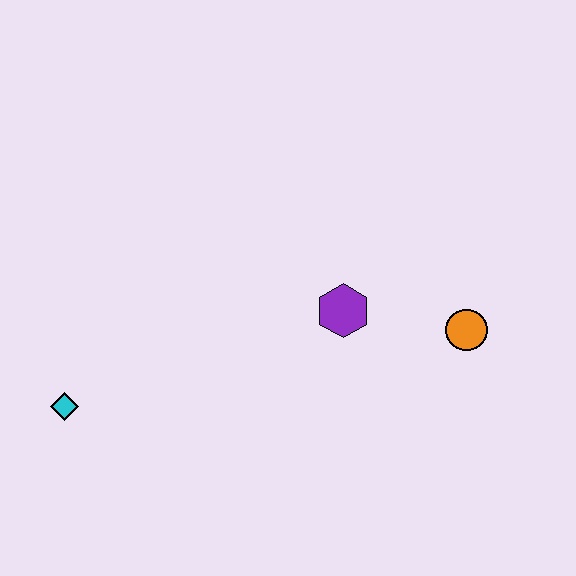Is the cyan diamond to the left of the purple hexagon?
Yes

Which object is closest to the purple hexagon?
The orange circle is closest to the purple hexagon.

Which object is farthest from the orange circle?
The cyan diamond is farthest from the orange circle.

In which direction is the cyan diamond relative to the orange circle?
The cyan diamond is to the left of the orange circle.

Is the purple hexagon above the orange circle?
Yes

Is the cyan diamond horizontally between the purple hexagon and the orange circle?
No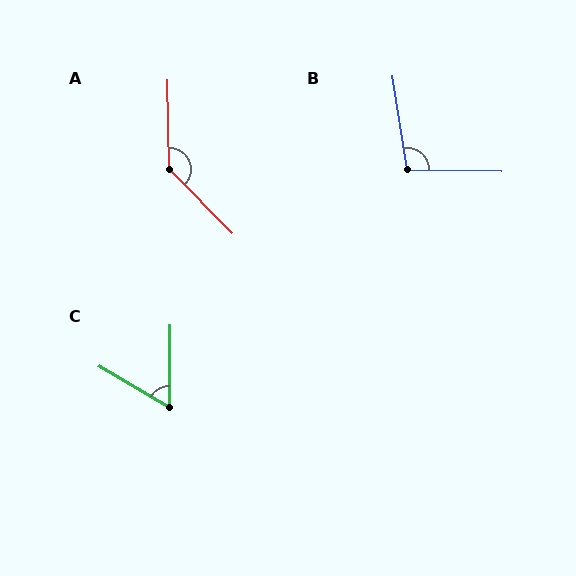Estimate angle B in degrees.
Approximately 100 degrees.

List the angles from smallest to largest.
C (60°), B (100°), A (137°).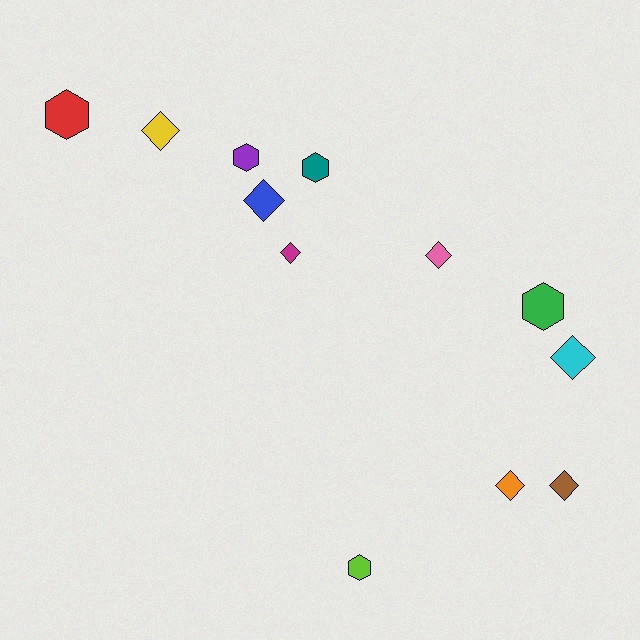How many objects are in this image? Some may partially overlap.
There are 12 objects.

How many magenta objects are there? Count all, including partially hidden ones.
There is 1 magenta object.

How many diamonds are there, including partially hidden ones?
There are 7 diamonds.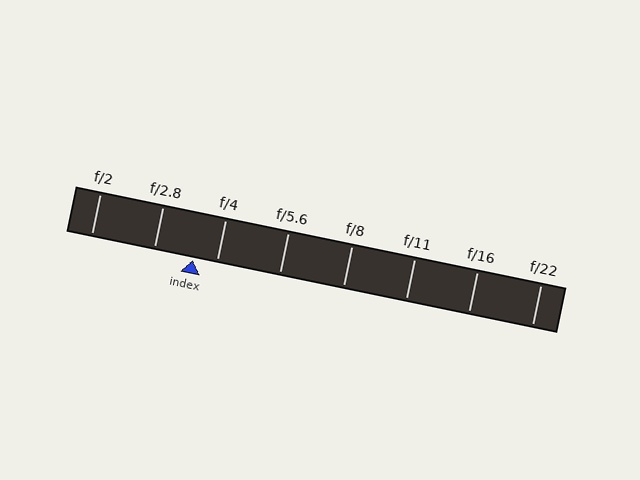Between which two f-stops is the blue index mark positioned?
The index mark is between f/2.8 and f/4.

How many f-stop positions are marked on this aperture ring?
There are 8 f-stop positions marked.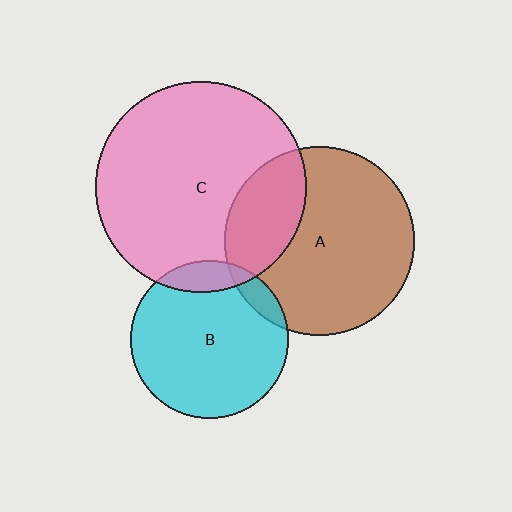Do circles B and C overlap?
Yes.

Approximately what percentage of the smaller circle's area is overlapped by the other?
Approximately 10%.